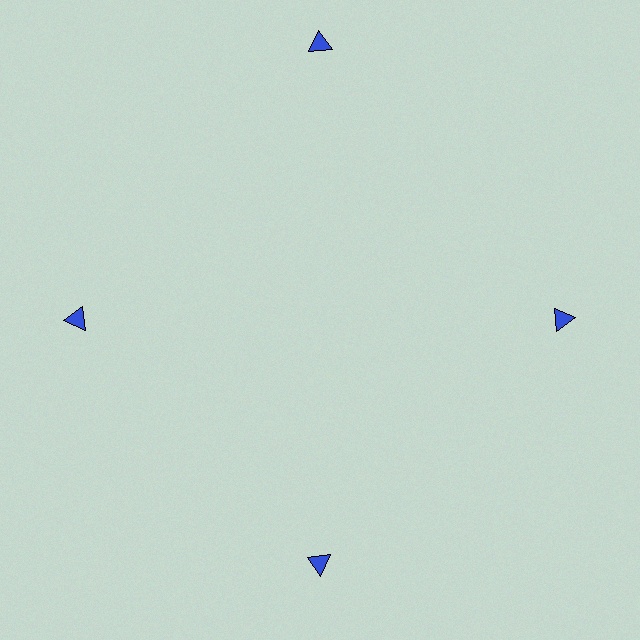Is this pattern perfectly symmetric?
No. The 4 blue triangles are arranged in a ring, but one element near the 12 o'clock position is pushed outward from the center, breaking the 4-fold rotational symmetry.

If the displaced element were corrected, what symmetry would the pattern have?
It would have 4-fold rotational symmetry — the pattern would map onto itself every 90 degrees.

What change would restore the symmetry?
The symmetry would be restored by moving it inward, back onto the ring so that all 4 triangles sit at equal angles and equal distance from the center.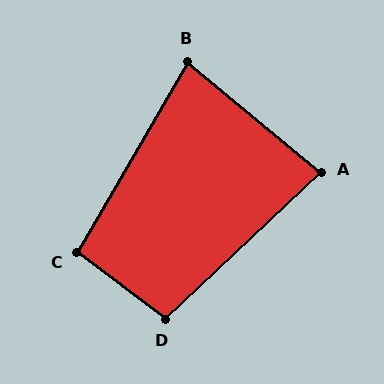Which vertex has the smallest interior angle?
B, at approximately 80 degrees.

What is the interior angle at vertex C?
Approximately 97 degrees (obtuse).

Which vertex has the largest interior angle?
D, at approximately 100 degrees.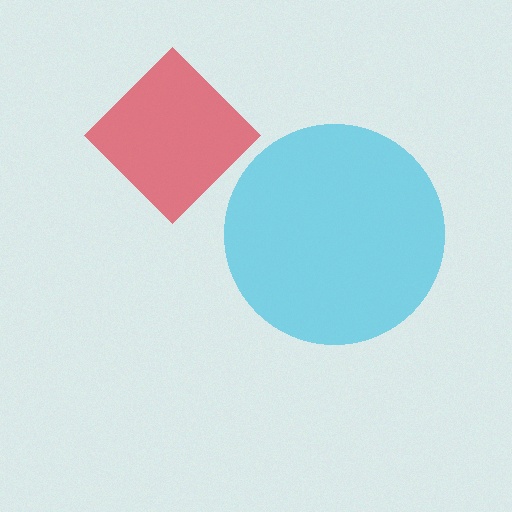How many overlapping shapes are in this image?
There are 2 overlapping shapes in the image.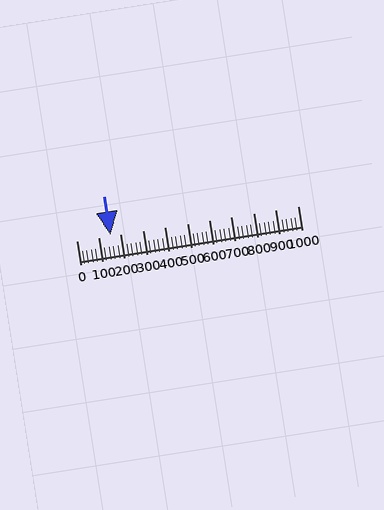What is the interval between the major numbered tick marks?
The major tick marks are spaced 100 units apart.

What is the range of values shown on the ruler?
The ruler shows values from 0 to 1000.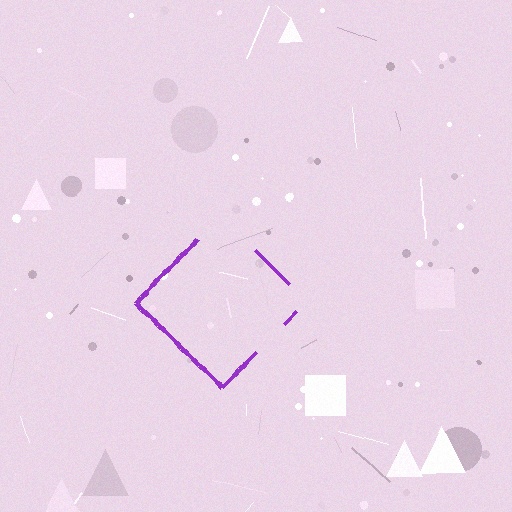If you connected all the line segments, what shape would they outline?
They would outline a diamond.